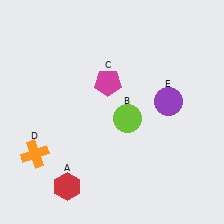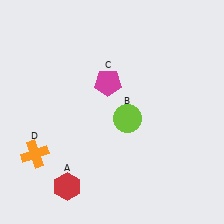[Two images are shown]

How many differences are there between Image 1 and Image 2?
There is 1 difference between the two images.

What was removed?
The purple circle (E) was removed in Image 2.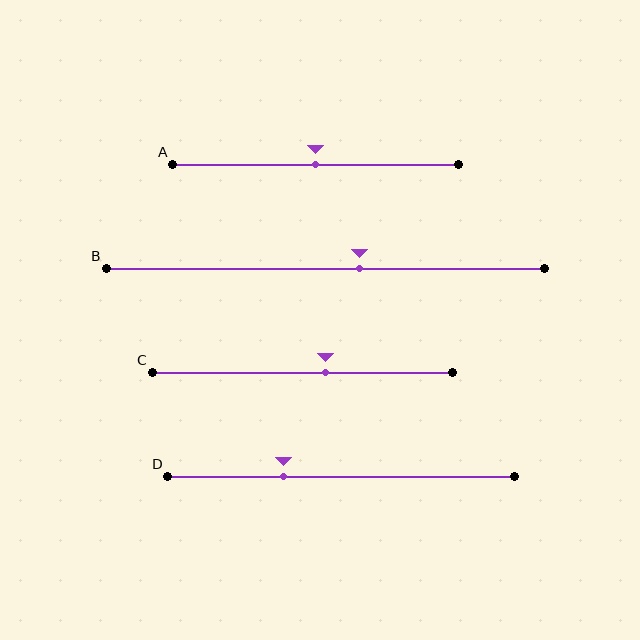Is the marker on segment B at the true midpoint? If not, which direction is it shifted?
No, the marker on segment B is shifted to the right by about 8% of the segment length.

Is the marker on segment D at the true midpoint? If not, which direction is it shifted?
No, the marker on segment D is shifted to the left by about 16% of the segment length.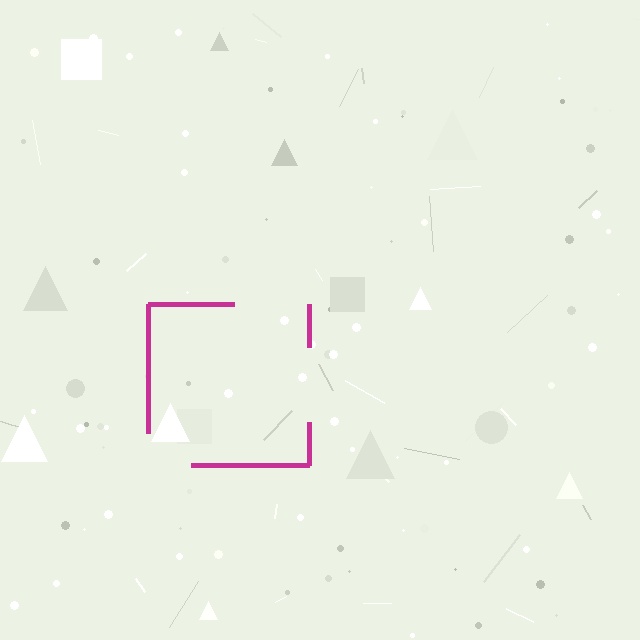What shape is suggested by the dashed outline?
The dashed outline suggests a square.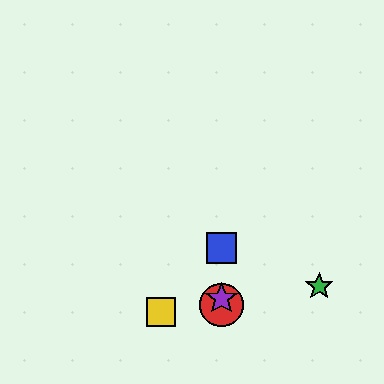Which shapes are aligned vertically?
The red circle, the blue square, the purple star are aligned vertically.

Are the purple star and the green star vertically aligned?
No, the purple star is at x≈222 and the green star is at x≈319.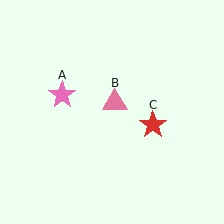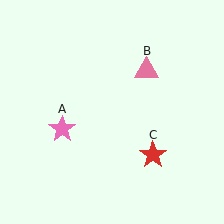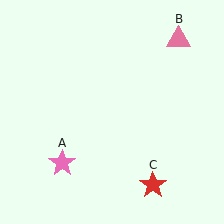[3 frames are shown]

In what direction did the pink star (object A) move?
The pink star (object A) moved down.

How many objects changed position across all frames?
3 objects changed position: pink star (object A), pink triangle (object B), red star (object C).